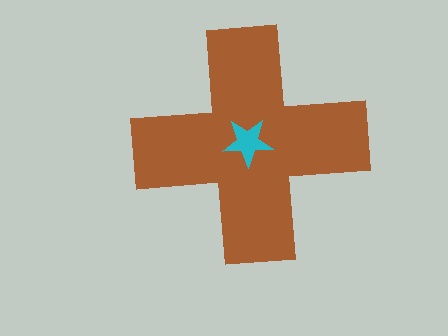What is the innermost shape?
The cyan star.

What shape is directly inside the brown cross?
The cyan star.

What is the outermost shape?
The brown cross.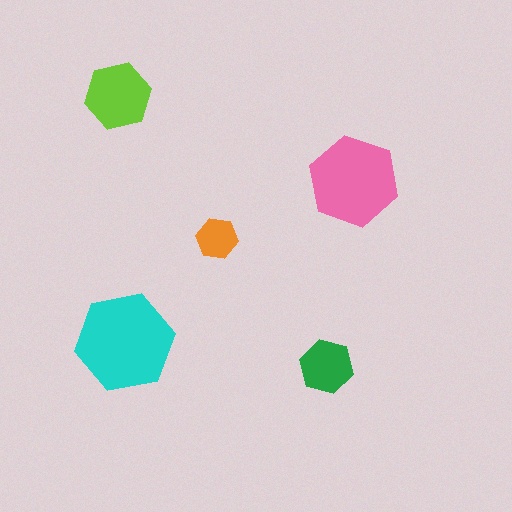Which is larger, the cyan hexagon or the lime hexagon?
The cyan one.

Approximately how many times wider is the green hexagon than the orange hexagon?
About 1.5 times wider.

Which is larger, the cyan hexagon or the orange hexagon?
The cyan one.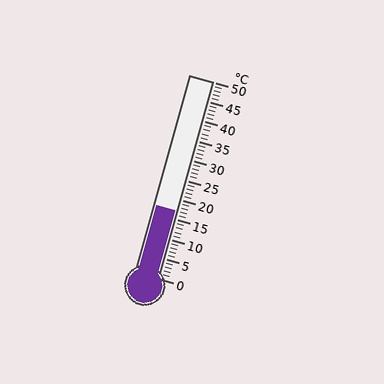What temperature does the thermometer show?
The thermometer shows approximately 17°C.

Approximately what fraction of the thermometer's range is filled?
The thermometer is filled to approximately 35% of its range.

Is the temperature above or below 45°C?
The temperature is below 45°C.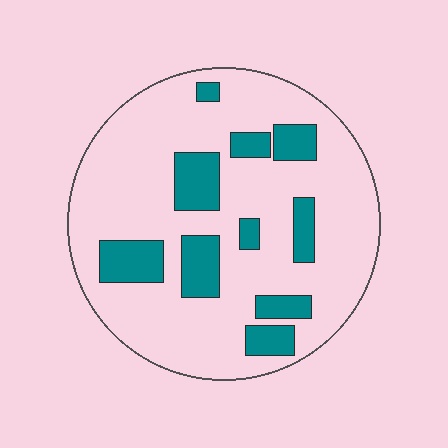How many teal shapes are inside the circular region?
10.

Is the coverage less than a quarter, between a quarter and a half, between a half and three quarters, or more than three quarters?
Less than a quarter.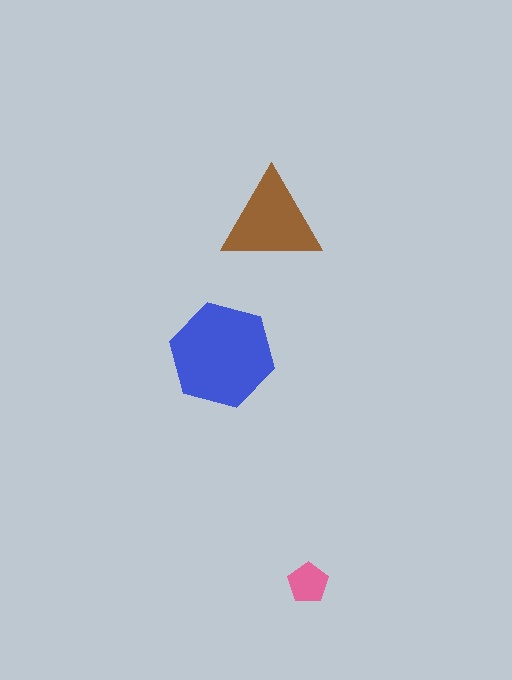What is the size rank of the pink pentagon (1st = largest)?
3rd.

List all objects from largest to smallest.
The blue hexagon, the brown triangle, the pink pentagon.